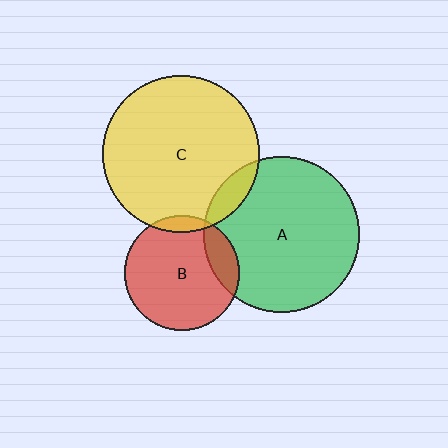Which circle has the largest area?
Circle C (yellow).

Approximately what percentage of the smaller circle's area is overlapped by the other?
Approximately 5%.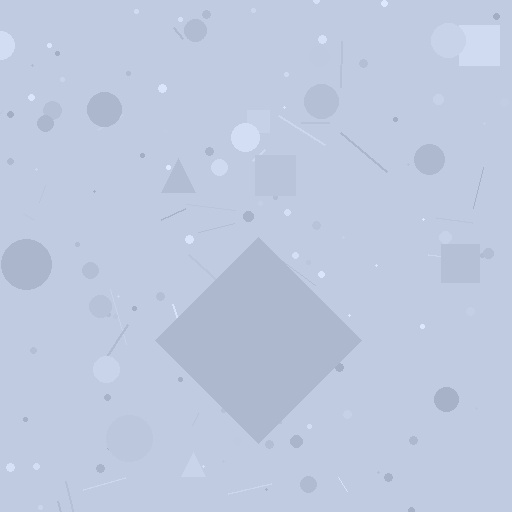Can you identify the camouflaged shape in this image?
The camouflaged shape is a diamond.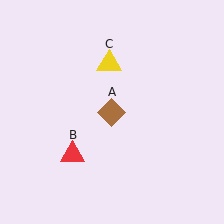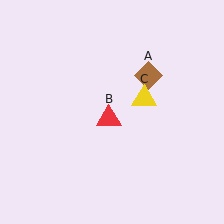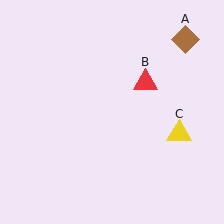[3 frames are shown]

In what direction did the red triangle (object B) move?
The red triangle (object B) moved up and to the right.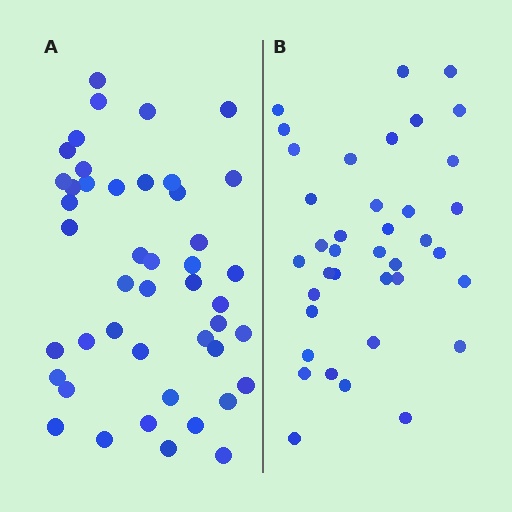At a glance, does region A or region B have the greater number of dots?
Region A (the left region) has more dots.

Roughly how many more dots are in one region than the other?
Region A has roughly 8 or so more dots than region B.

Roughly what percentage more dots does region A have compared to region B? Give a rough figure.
About 20% more.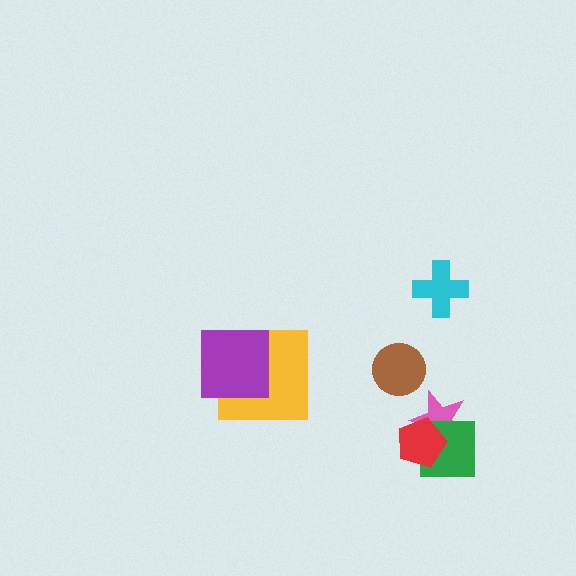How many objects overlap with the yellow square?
1 object overlaps with the yellow square.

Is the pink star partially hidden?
Yes, it is partially covered by another shape.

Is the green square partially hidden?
Yes, it is partially covered by another shape.